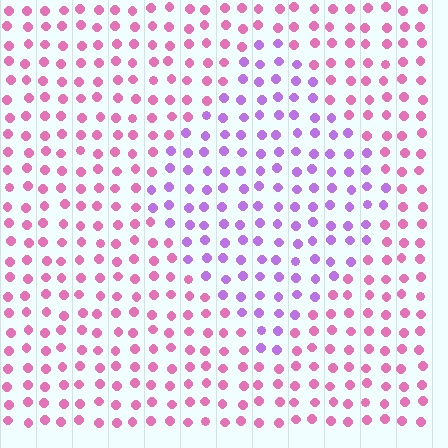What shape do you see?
I see a diamond.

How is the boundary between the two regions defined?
The boundary is defined purely by a slight shift in hue (about 45 degrees). Spacing, size, and orientation are identical on both sides.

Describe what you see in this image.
The image is filled with small pink elements in a uniform arrangement. A diamond-shaped region is visible where the elements are tinted to a slightly different hue, forming a subtle color boundary.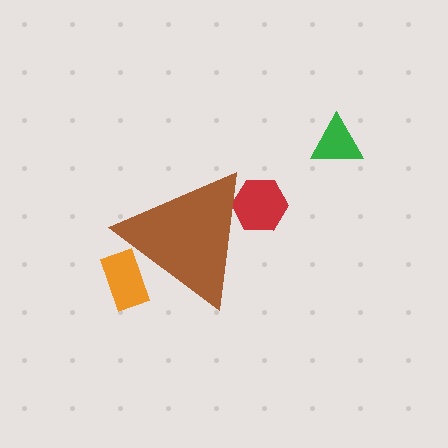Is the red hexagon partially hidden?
Yes, the red hexagon is partially hidden behind the brown triangle.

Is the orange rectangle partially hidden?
Yes, the orange rectangle is partially hidden behind the brown triangle.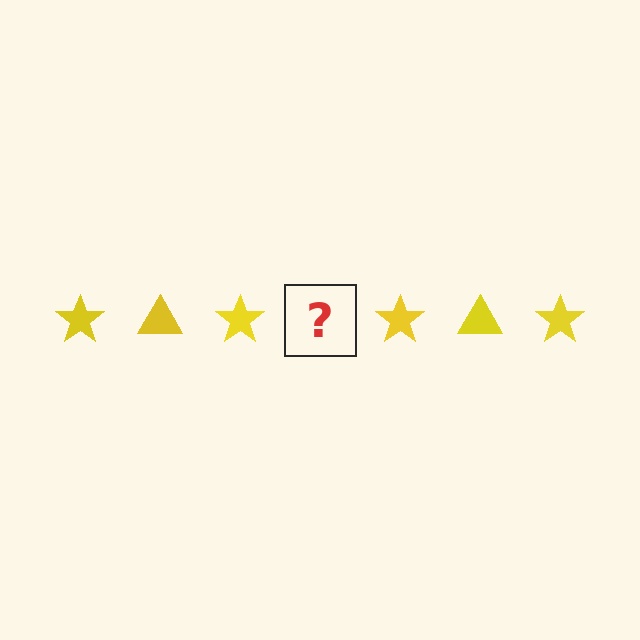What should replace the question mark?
The question mark should be replaced with a yellow triangle.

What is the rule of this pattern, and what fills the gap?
The rule is that the pattern cycles through star, triangle shapes in yellow. The gap should be filled with a yellow triangle.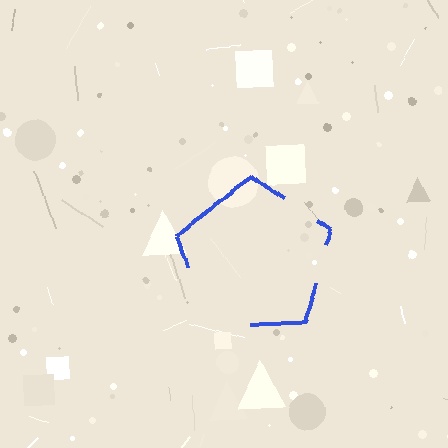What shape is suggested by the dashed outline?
The dashed outline suggests a pentagon.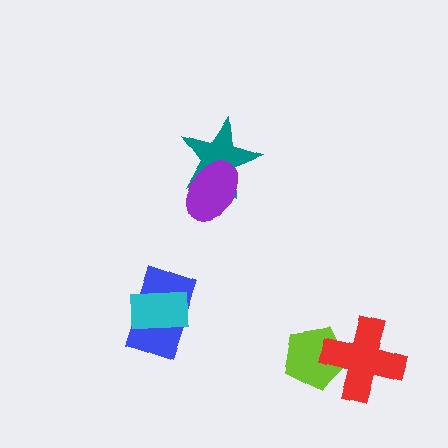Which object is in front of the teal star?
The purple ellipse is in front of the teal star.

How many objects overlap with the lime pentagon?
1 object overlaps with the lime pentagon.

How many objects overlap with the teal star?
1 object overlaps with the teal star.